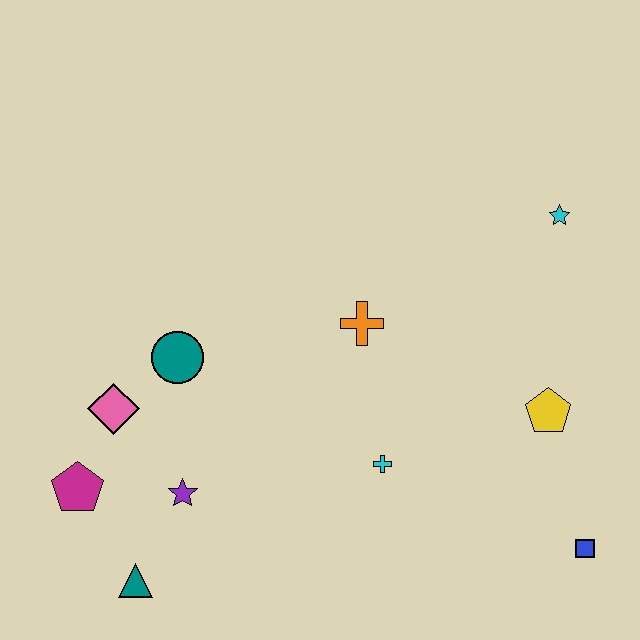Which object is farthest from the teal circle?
The blue square is farthest from the teal circle.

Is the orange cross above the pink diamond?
Yes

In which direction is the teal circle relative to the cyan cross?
The teal circle is to the left of the cyan cross.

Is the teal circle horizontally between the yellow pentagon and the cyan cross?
No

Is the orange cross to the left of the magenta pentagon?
No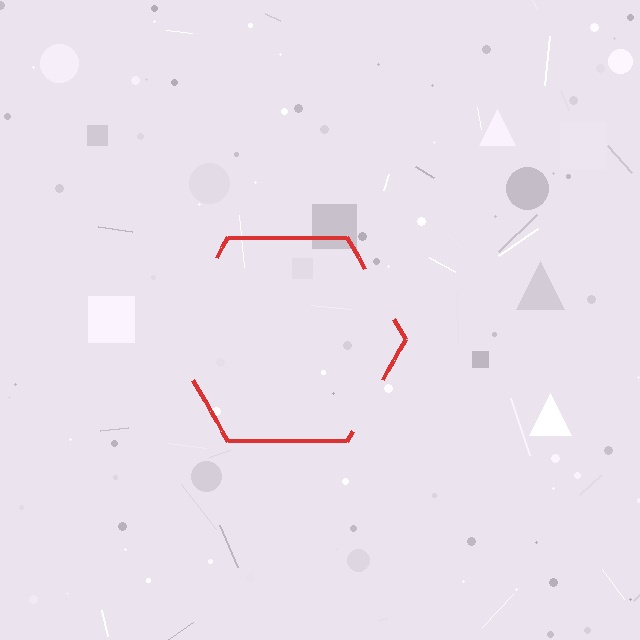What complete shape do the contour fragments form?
The contour fragments form a hexagon.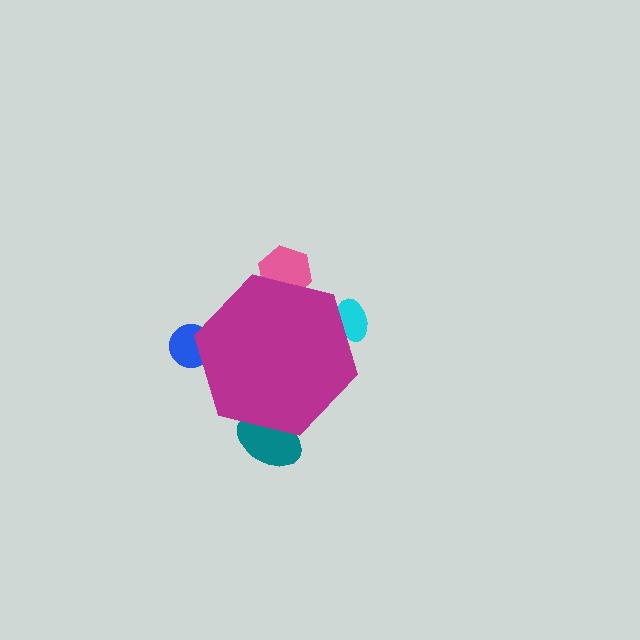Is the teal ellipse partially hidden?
Yes, the teal ellipse is partially hidden behind the magenta hexagon.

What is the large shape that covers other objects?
A magenta hexagon.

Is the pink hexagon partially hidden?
Yes, the pink hexagon is partially hidden behind the magenta hexagon.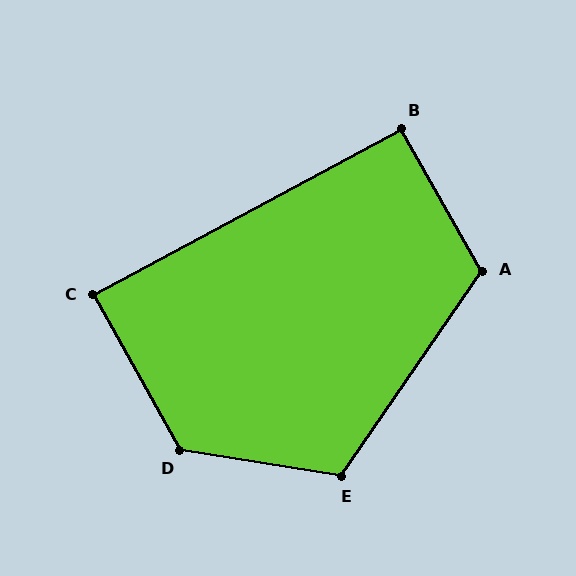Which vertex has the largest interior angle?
D, at approximately 128 degrees.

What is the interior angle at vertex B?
Approximately 91 degrees (approximately right).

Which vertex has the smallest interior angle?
C, at approximately 89 degrees.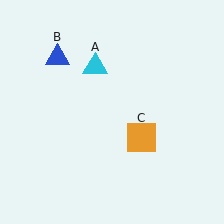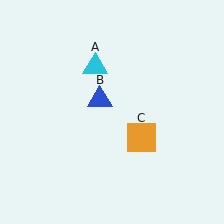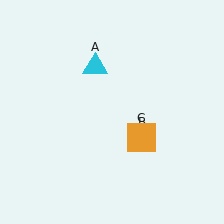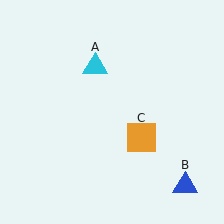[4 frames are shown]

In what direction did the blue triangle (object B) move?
The blue triangle (object B) moved down and to the right.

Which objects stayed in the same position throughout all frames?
Cyan triangle (object A) and orange square (object C) remained stationary.